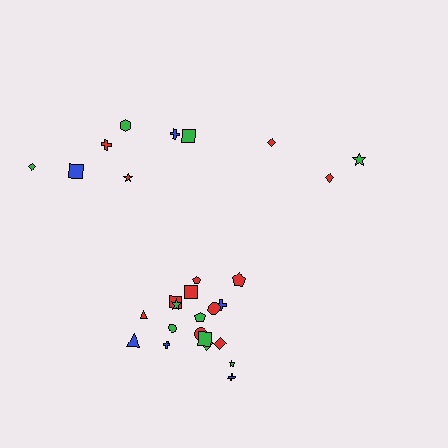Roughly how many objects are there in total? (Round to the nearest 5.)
Roughly 30 objects in total.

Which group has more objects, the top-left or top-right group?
The top-left group.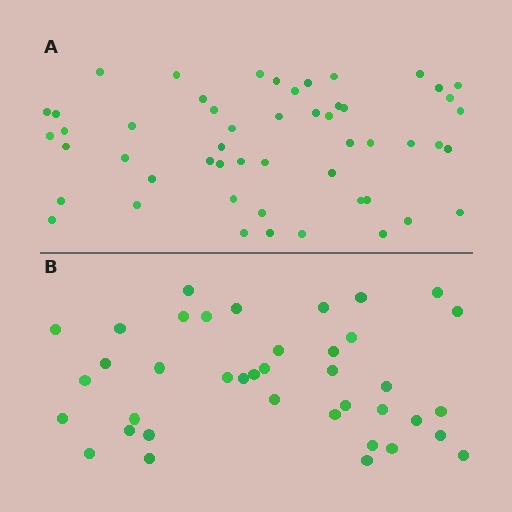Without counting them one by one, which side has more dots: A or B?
Region A (the top region) has more dots.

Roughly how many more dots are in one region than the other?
Region A has approximately 15 more dots than region B.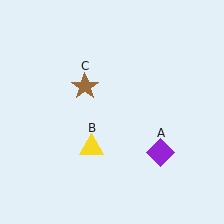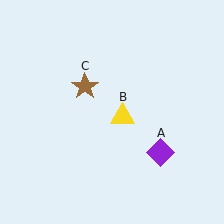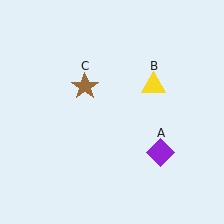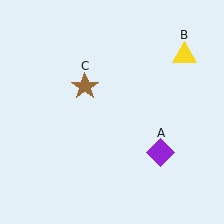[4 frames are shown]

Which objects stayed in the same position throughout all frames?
Purple diamond (object A) and brown star (object C) remained stationary.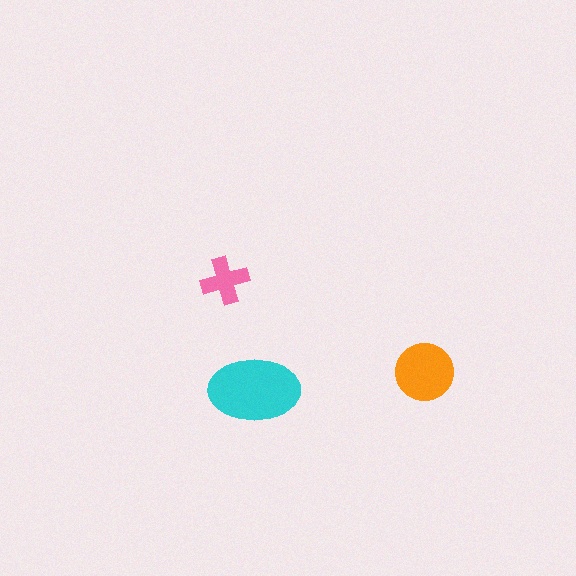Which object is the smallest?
The pink cross.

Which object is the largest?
The cyan ellipse.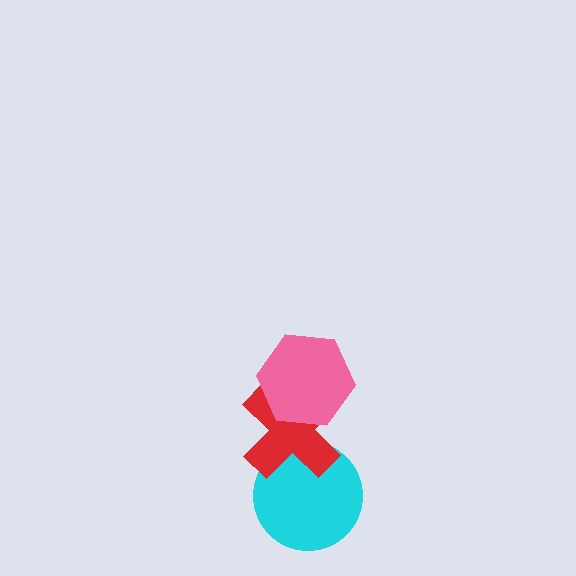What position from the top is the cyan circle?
The cyan circle is 3rd from the top.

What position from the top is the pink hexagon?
The pink hexagon is 1st from the top.